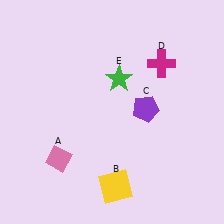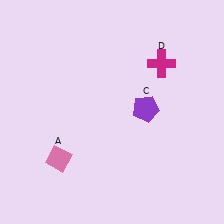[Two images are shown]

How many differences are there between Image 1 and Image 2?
There are 2 differences between the two images.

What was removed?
The green star (E), the yellow square (B) were removed in Image 2.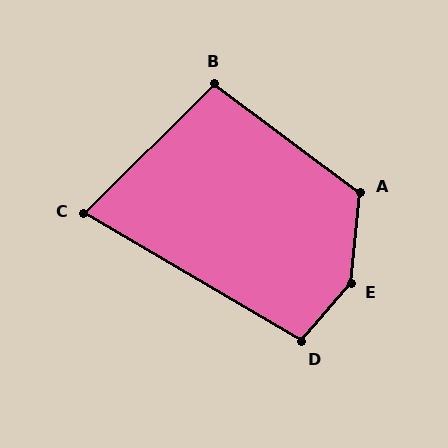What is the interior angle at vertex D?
Approximately 100 degrees (obtuse).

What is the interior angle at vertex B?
Approximately 99 degrees (obtuse).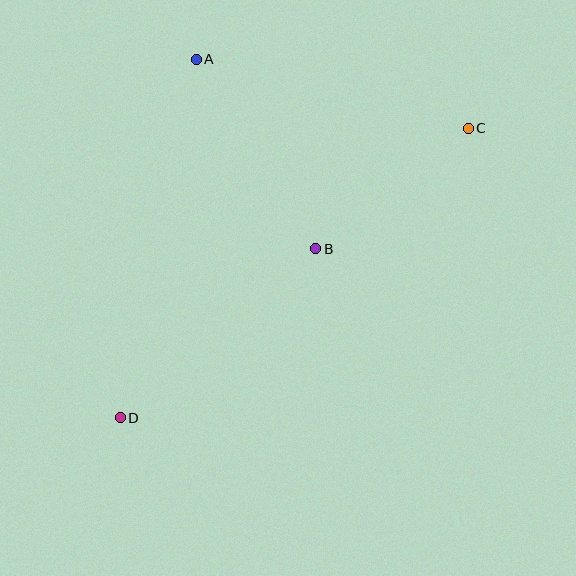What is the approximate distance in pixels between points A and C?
The distance between A and C is approximately 281 pixels.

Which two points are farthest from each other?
Points C and D are farthest from each other.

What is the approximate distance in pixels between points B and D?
The distance between B and D is approximately 259 pixels.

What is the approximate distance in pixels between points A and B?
The distance between A and B is approximately 224 pixels.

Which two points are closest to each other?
Points B and C are closest to each other.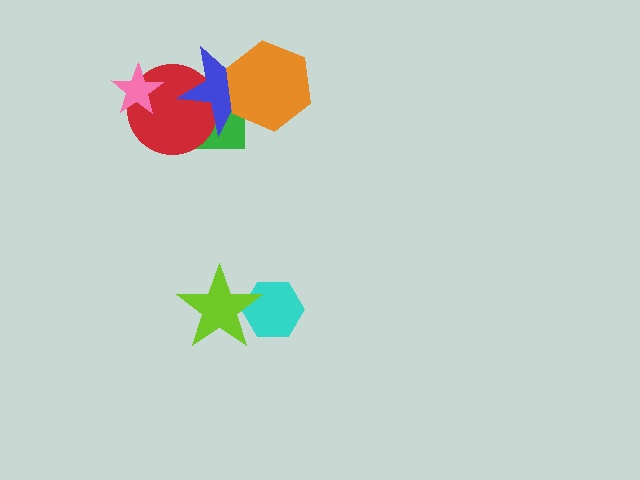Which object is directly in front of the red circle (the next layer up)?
The blue star is directly in front of the red circle.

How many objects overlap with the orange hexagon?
2 objects overlap with the orange hexagon.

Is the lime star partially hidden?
No, no other shape covers it.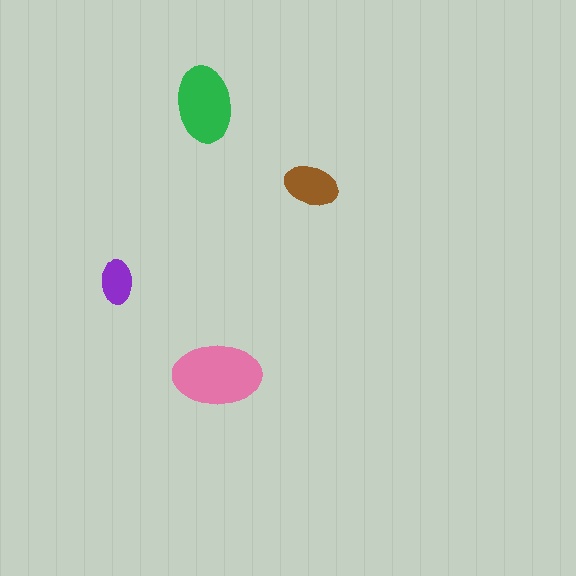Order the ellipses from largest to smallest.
the pink one, the green one, the brown one, the purple one.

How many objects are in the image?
There are 4 objects in the image.